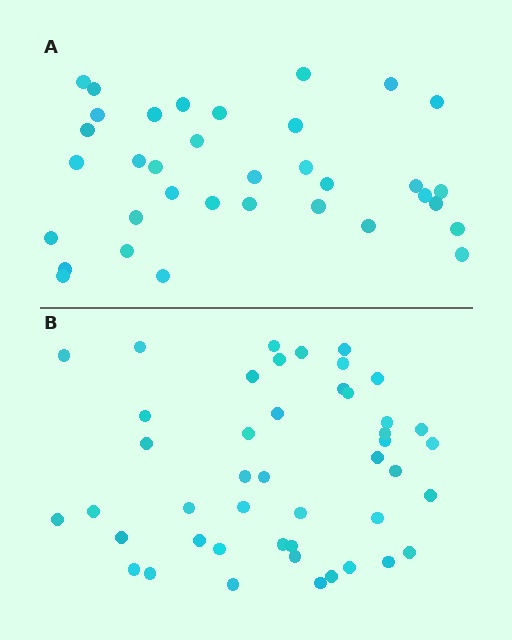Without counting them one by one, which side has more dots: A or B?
Region B (the bottom region) has more dots.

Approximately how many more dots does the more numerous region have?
Region B has roughly 10 or so more dots than region A.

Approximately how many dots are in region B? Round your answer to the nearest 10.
About 40 dots. (The exact count is 45, which rounds to 40.)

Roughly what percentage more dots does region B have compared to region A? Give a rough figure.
About 30% more.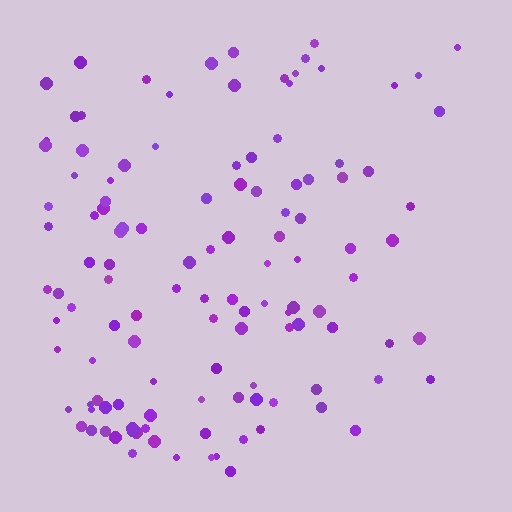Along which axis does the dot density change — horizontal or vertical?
Horizontal.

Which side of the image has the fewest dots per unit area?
The right.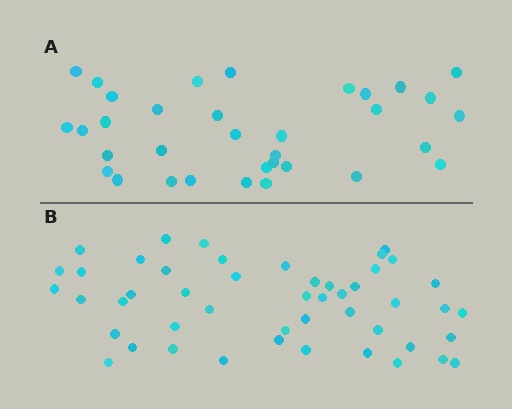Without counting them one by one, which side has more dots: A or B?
Region B (the bottom region) has more dots.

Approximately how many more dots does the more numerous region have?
Region B has approximately 15 more dots than region A.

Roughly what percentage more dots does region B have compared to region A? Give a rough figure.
About 40% more.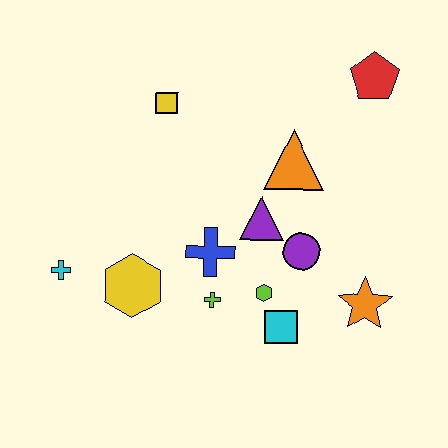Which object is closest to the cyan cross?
The yellow hexagon is closest to the cyan cross.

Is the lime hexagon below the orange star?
No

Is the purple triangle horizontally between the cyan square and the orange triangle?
No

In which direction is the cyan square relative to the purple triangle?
The cyan square is below the purple triangle.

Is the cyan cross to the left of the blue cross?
Yes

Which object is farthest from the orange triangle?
The cyan cross is farthest from the orange triangle.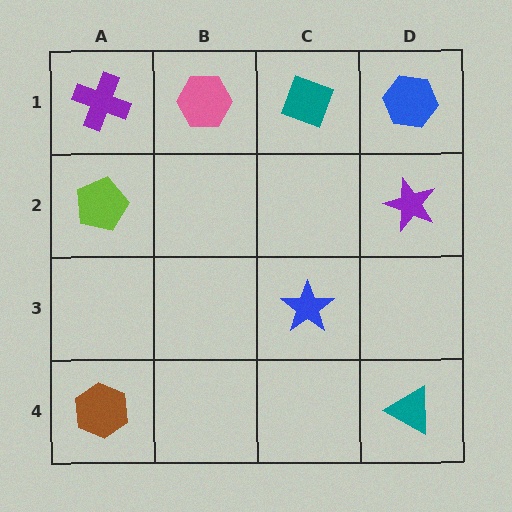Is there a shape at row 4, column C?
No, that cell is empty.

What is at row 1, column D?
A blue hexagon.